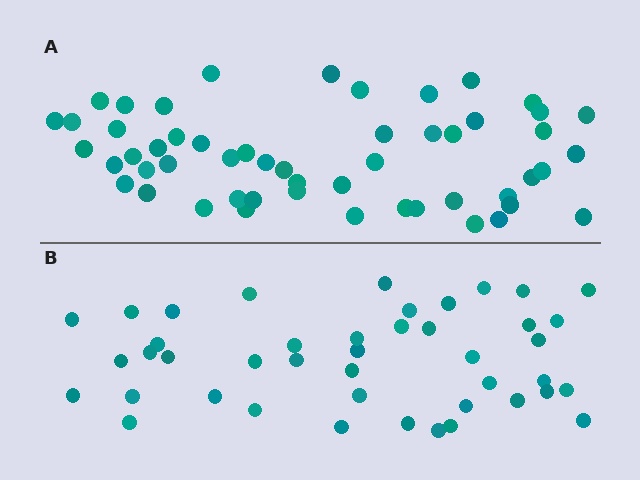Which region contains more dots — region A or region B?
Region A (the top region) has more dots.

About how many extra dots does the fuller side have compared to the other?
Region A has roughly 10 or so more dots than region B.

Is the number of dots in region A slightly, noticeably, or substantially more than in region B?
Region A has only slightly more — the two regions are fairly close. The ratio is roughly 1.2 to 1.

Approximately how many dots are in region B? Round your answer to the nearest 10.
About 40 dots. (The exact count is 43, which rounds to 40.)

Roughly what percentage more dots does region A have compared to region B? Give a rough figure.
About 25% more.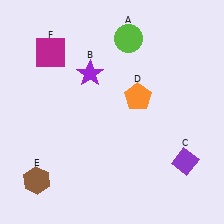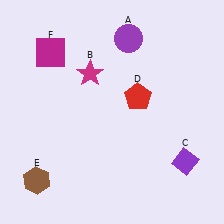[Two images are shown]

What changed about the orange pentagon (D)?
In Image 1, D is orange. In Image 2, it changed to red.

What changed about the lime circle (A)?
In Image 1, A is lime. In Image 2, it changed to purple.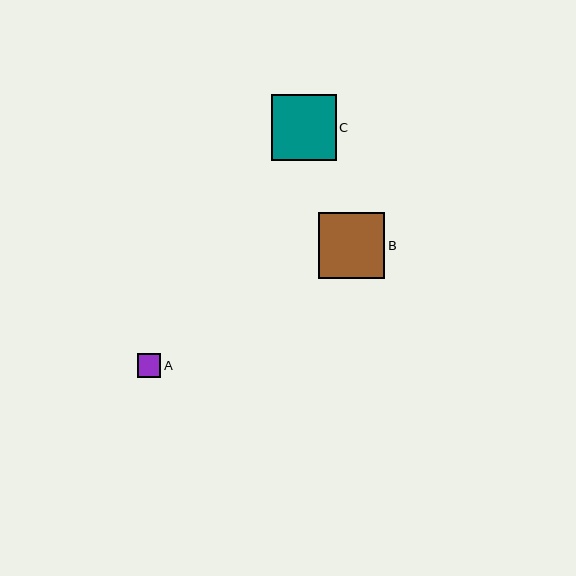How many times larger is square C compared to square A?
Square C is approximately 2.8 times the size of square A.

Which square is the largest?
Square B is the largest with a size of approximately 66 pixels.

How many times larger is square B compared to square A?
Square B is approximately 2.8 times the size of square A.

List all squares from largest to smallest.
From largest to smallest: B, C, A.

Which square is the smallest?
Square A is the smallest with a size of approximately 23 pixels.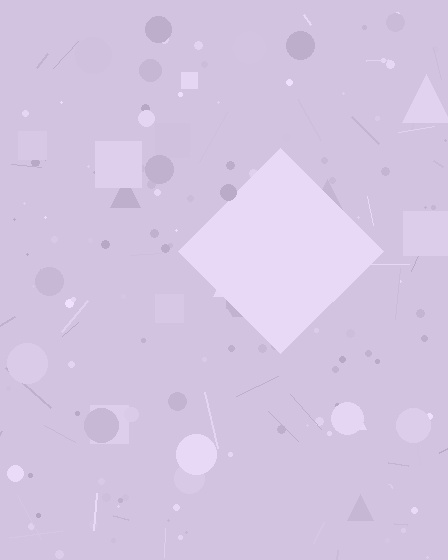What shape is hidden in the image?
A diamond is hidden in the image.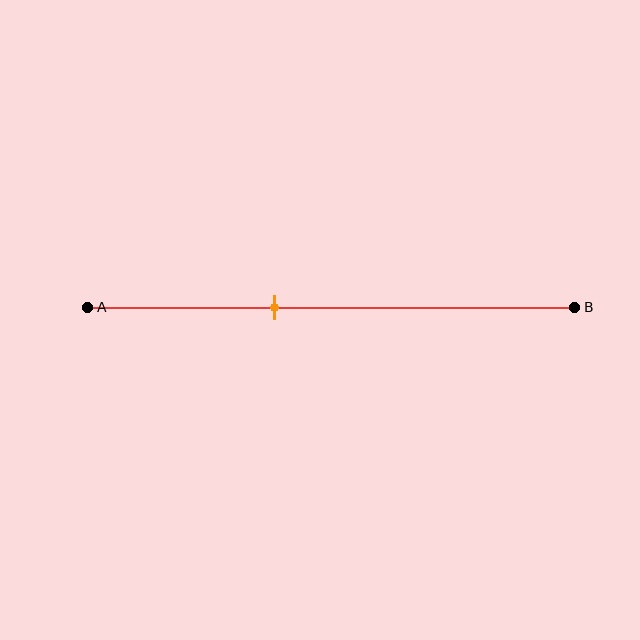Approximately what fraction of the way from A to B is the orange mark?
The orange mark is approximately 40% of the way from A to B.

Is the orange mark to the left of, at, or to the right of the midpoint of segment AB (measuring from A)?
The orange mark is to the left of the midpoint of segment AB.